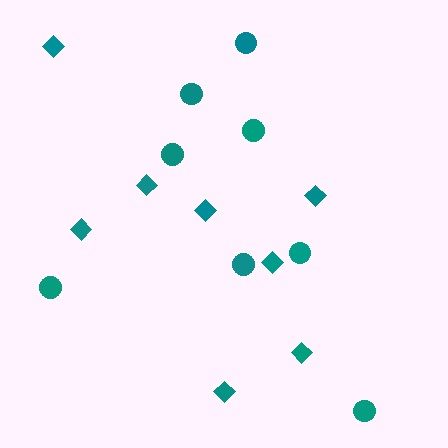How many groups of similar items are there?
There are 2 groups: one group of diamonds (8) and one group of circles (8).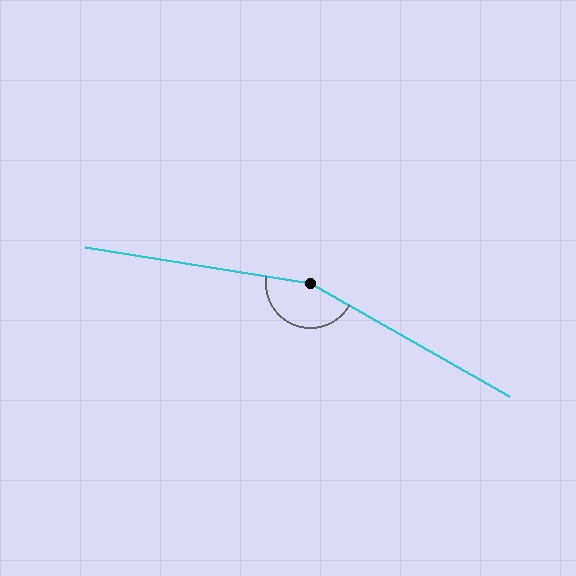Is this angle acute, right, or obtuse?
It is obtuse.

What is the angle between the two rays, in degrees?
Approximately 159 degrees.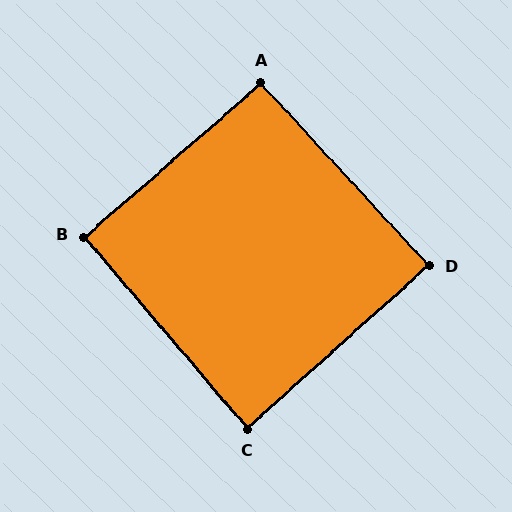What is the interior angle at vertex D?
Approximately 89 degrees (approximately right).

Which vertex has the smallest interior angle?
C, at approximately 88 degrees.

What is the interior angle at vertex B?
Approximately 91 degrees (approximately right).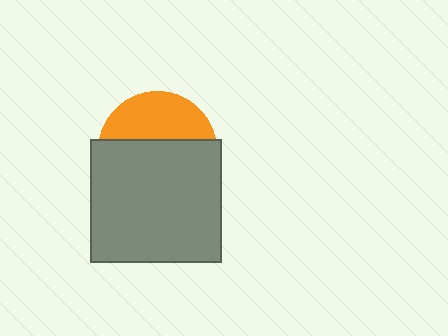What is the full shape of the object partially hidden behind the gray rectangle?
The partially hidden object is an orange circle.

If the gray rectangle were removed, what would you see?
You would see the complete orange circle.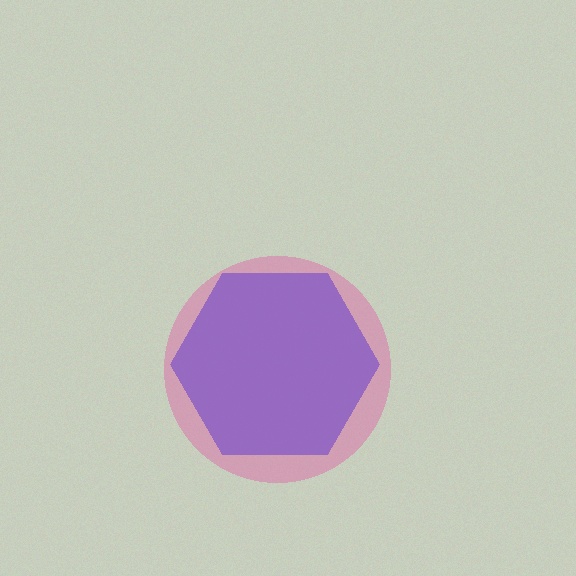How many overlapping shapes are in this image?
There are 2 overlapping shapes in the image.